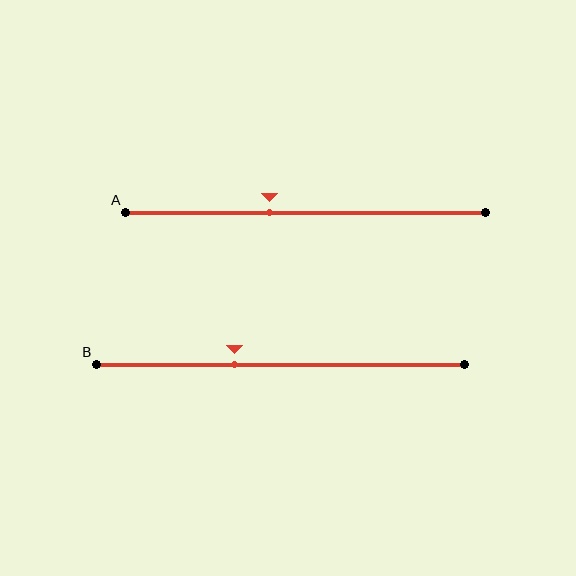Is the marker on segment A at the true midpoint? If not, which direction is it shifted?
No, the marker on segment A is shifted to the left by about 10% of the segment length.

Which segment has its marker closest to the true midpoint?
Segment A has its marker closest to the true midpoint.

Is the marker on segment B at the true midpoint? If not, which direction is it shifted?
No, the marker on segment B is shifted to the left by about 13% of the segment length.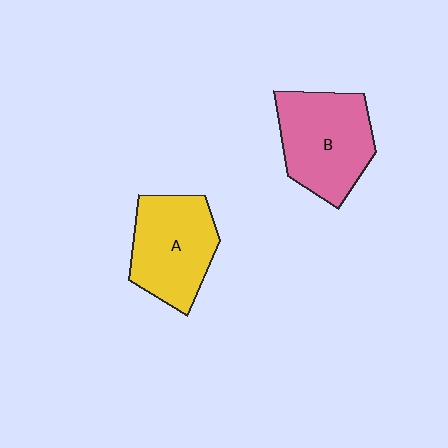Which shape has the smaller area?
Shape A (yellow).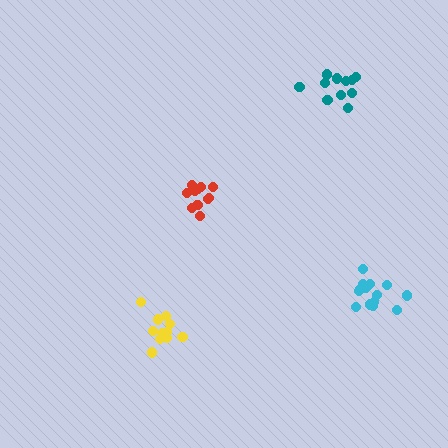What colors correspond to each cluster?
The clusters are colored: red, teal, yellow, cyan.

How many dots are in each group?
Group 1: 11 dots, Group 2: 11 dots, Group 3: 11 dots, Group 4: 14 dots (47 total).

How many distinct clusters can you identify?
There are 4 distinct clusters.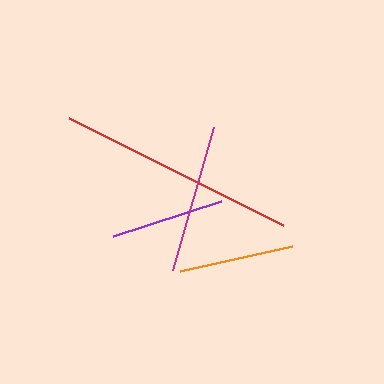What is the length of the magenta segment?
The magenta segment is approximately 149 pixels long.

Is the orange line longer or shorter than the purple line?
The orange line is longer than the purple line.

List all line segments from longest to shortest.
From longest to shortest: red, magenta, orange, purple.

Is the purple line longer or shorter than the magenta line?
The magenta line is longer than the purple line.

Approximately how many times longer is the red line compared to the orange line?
The red line is approximately 2.1 times the length of the orange line.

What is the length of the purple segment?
The purple segment is approximately 114 pixels long.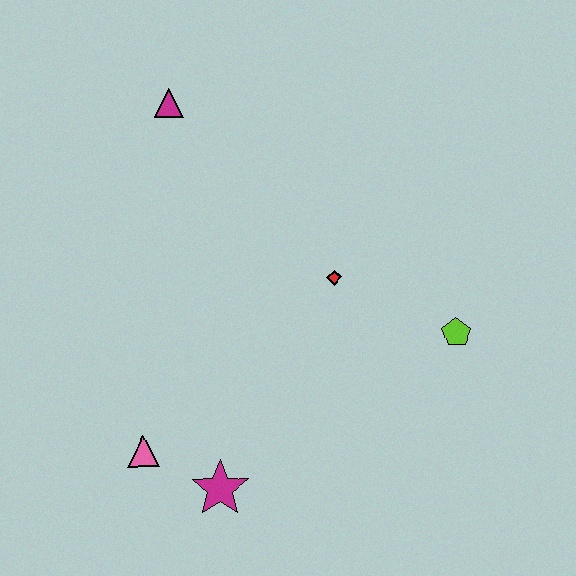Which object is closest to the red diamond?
The lime pentagon is closest to the red diamond.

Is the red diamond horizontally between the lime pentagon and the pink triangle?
Yes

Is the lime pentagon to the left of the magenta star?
No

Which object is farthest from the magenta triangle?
The magenta star is farthest from the magenta triangle.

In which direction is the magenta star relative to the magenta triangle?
The magenta star is below the magenta triangle.